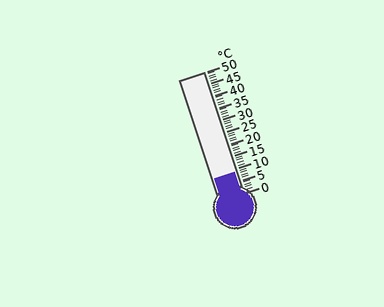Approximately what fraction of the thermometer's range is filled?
The thermometer is filled to approximately 20% of its range.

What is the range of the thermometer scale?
The thermometer scale ranges from 0°C to 50°C.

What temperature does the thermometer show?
The thermometer shows approximately 9°C.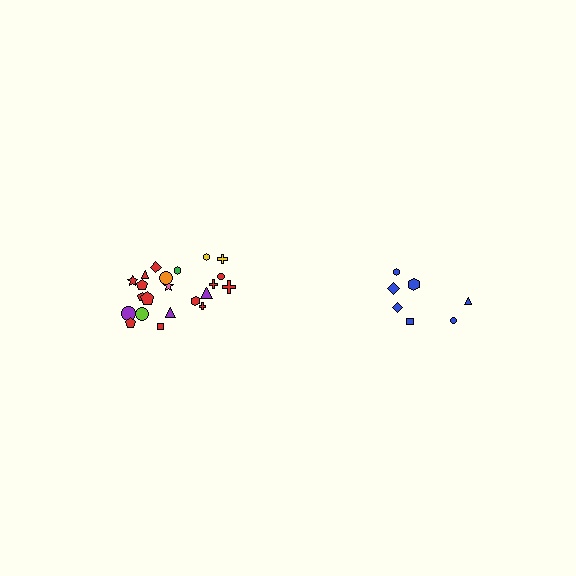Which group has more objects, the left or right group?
The left group.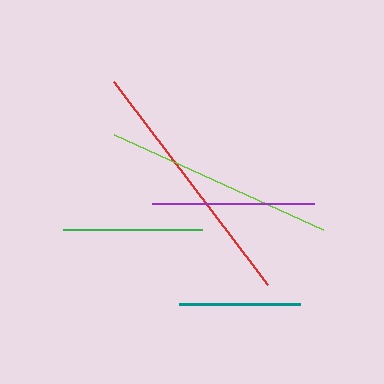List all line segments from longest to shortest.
From longest to shortest: red, lime, purple, green, teal.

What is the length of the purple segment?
The purple segment is approximately 162 pixels long.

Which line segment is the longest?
The red line is the longest at approximately 255 pixels.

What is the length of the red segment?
The red segment is approximately 255 pixels long.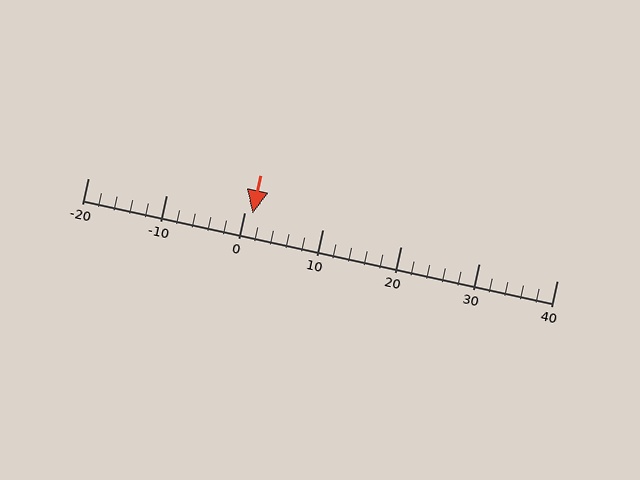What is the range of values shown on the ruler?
The ruler shows values from -20 to 40.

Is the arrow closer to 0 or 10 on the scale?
The arrow is closer to 0.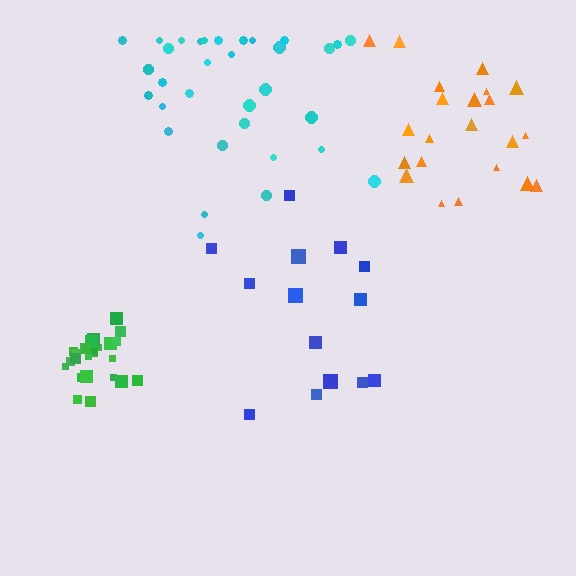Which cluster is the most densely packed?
Green.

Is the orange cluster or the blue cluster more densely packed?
Orange.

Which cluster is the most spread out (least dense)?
Blue.